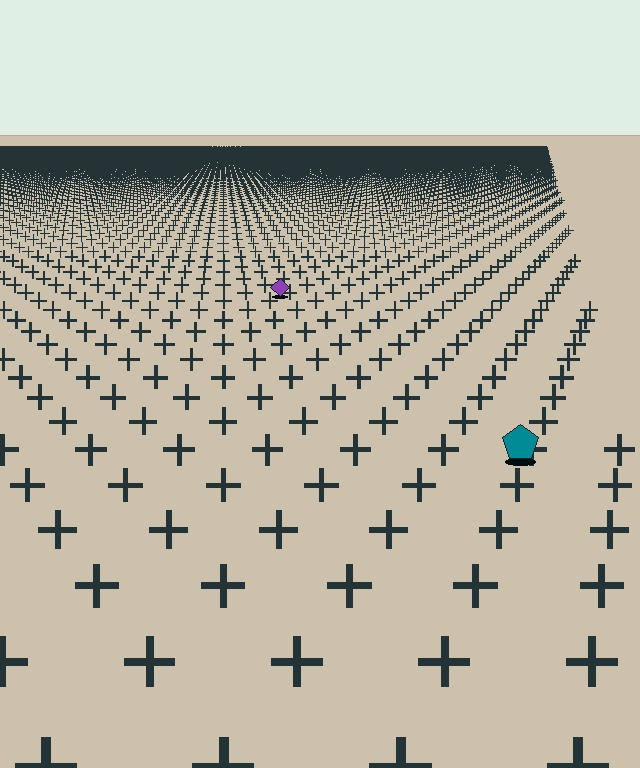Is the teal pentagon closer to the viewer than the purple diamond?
Yes. The teal pentagon is closer — you can tell from the texture gradient: the ground texture is coarser near it.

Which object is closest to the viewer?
The teal pentagon is closest. The texture marks near it are larger and more spread out.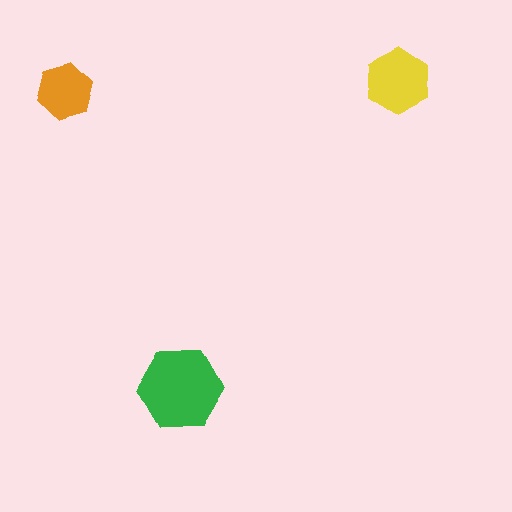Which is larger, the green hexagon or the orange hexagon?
The green one.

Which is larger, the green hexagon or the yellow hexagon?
The green one.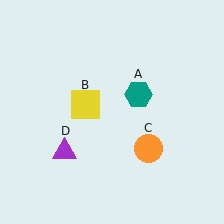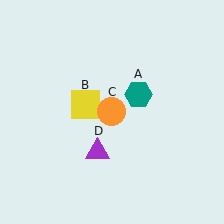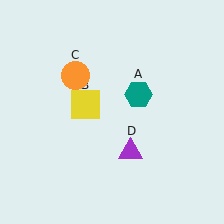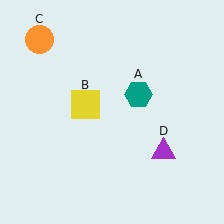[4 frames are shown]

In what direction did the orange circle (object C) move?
The orange circle (object C) moved up and to the left.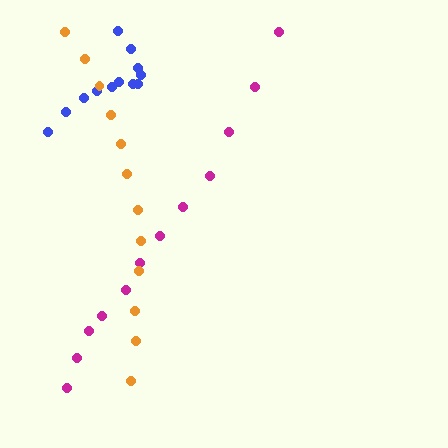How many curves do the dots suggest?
There are 3 distinct paths.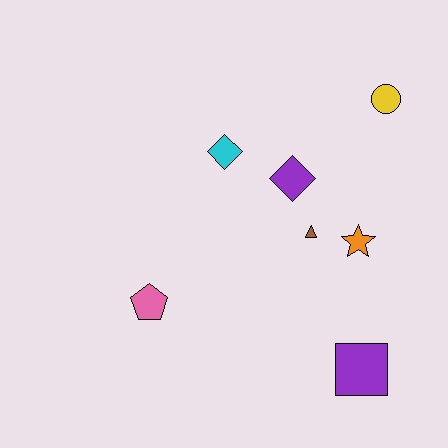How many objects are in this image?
There are 7 objects.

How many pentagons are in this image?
There is 1 pentagon.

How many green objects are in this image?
There are no green objects.